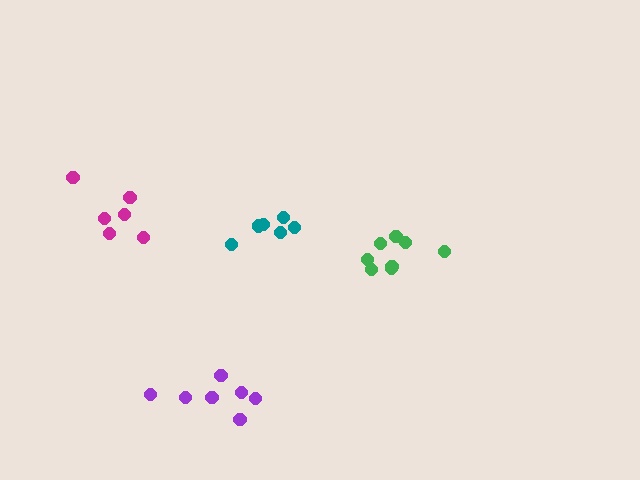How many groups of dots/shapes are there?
There are 4 groups.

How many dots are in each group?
Group 1: 6 dots, Group 2: 7 dots, Group 3: 8 dots, Group 4: 6 dots (27 total).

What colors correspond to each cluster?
The clusters are colored: magenta, purple, green, teal.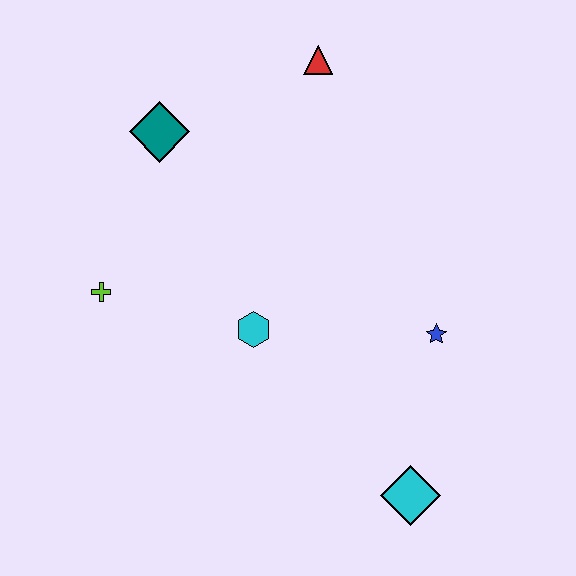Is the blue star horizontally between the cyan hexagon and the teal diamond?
No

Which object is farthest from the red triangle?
The cyan diamond is farthest from the red triangle.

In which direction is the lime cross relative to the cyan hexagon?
The lime cross is to the left of the cyan hexagon.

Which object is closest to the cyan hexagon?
The lime cross is closest to the cyan hexagon.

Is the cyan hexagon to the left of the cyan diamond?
Yes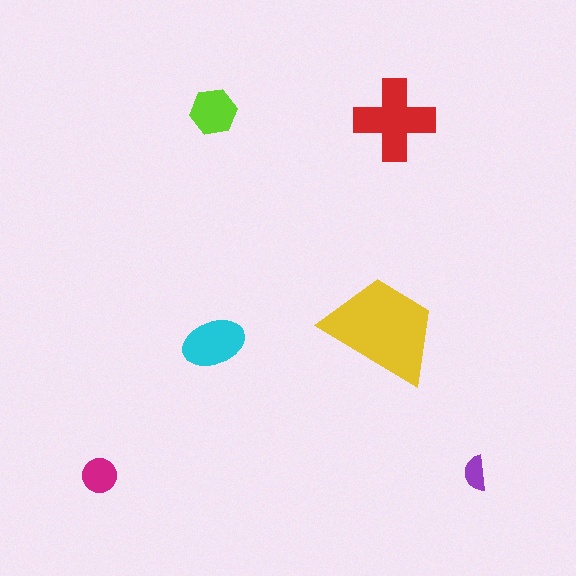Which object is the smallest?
The purple semicircle.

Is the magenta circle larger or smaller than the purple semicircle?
Larger.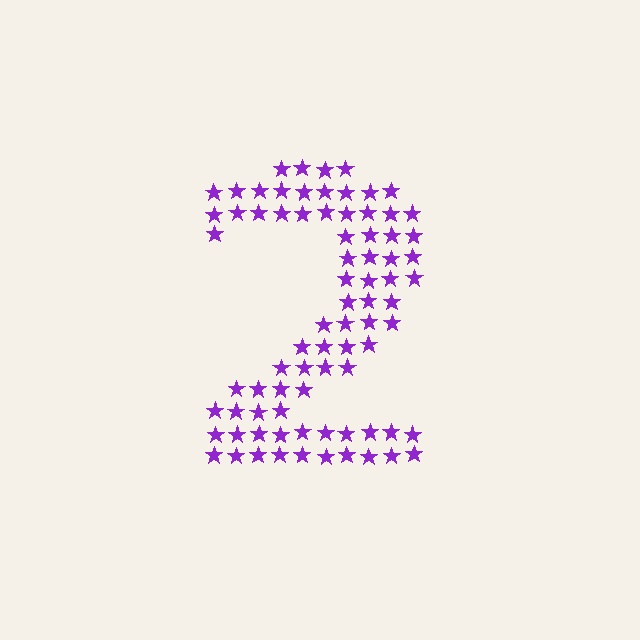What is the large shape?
The large shape is the digit 2.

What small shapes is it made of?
It is made of small stars.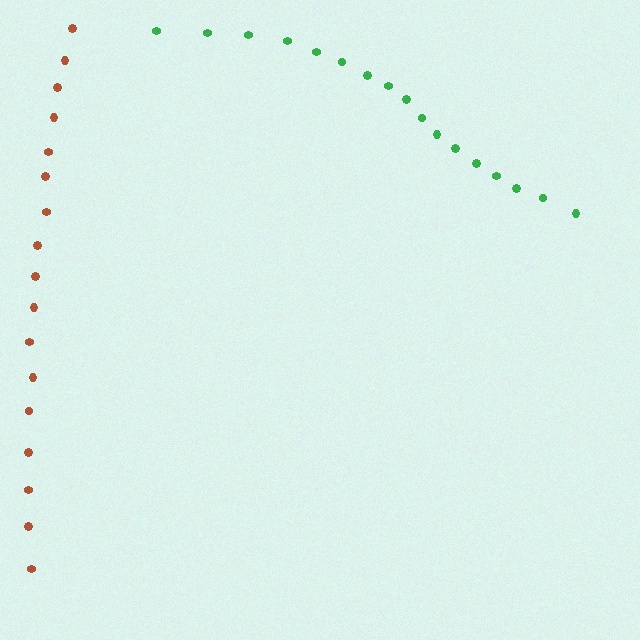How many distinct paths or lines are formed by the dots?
There are 2 distinct paths.